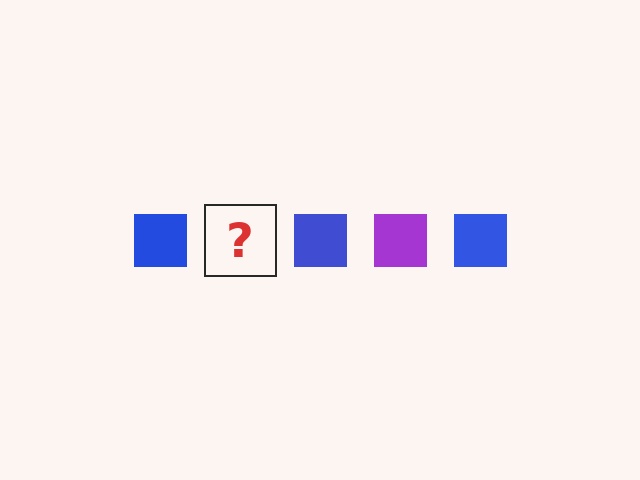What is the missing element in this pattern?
The missing element is a purple square.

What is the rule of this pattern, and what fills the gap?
The rule is that the pattern cycles through blue, purple squares. The gap should be filled with a purple square.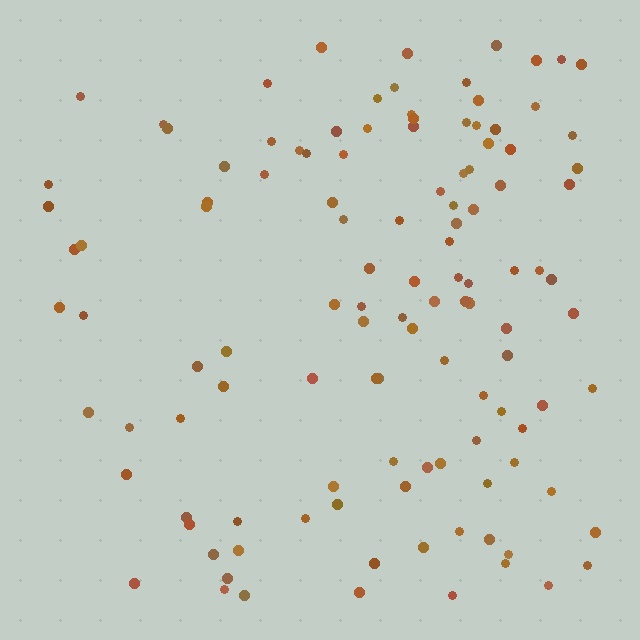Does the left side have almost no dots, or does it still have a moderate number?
Still a moderate number, just noticeably fewer than the right.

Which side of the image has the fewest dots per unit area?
The left.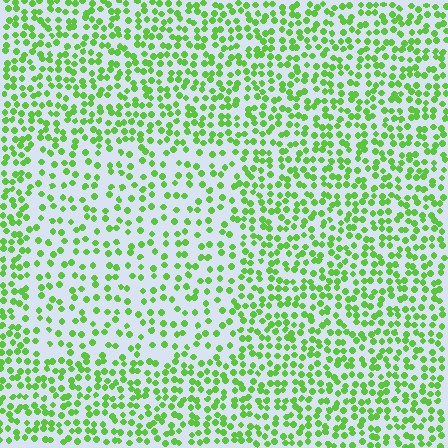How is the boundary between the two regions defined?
The boundary is defined by a change in element density (approximately 1.8x ratio). All elements are the same color, size, and shape.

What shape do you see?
I see a rectangle.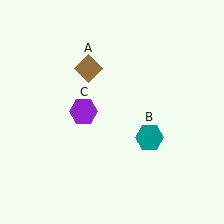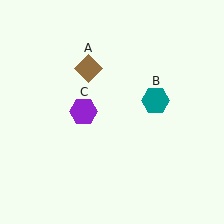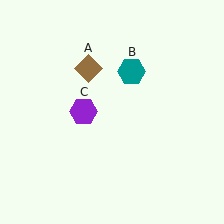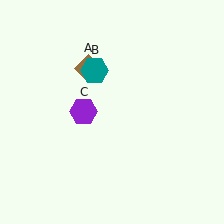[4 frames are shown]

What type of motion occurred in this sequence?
The teal hexagon (object B) rotated counterclockwise around the center of the scene.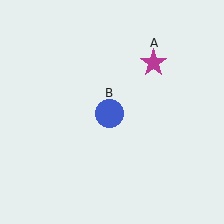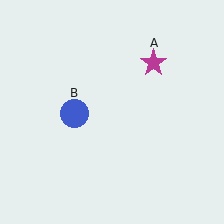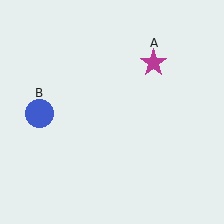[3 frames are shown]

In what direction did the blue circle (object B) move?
The blue circle (object B) moved left.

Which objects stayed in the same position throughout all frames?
Magenta star (object A) remained stationary.